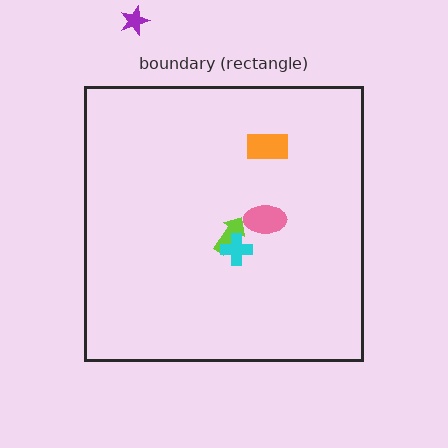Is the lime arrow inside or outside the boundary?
Inside.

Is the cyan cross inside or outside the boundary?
Inside.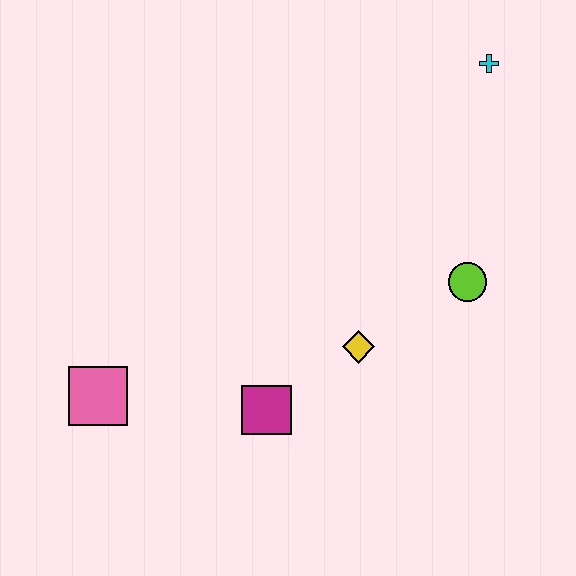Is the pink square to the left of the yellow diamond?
Yes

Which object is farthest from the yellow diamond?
The cyan cross is farthest from the yellow diamond.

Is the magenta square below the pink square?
Yes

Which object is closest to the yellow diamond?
The magenta square is closest to the yellow diamond.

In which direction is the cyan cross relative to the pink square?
The cyan cross is to the right of the pink square.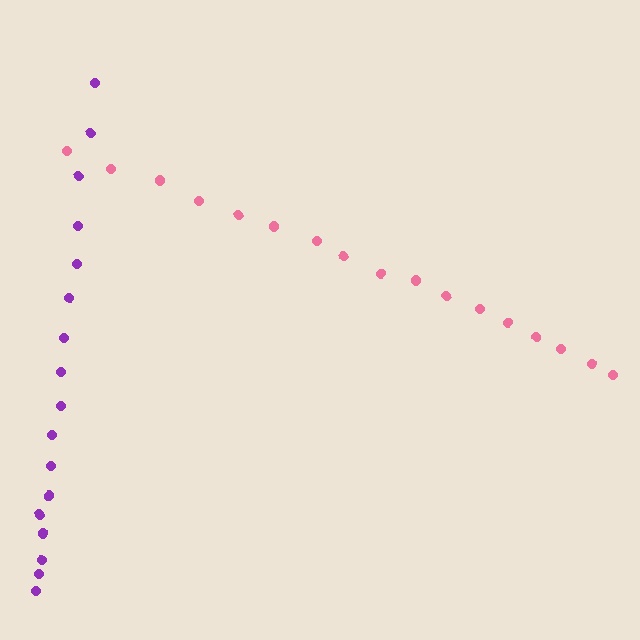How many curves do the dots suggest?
There are 2 distinct paths.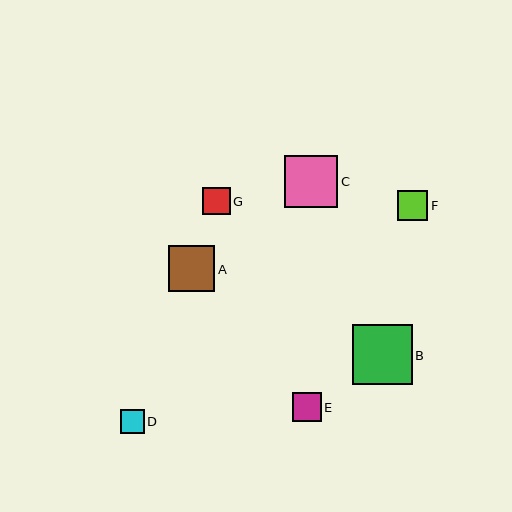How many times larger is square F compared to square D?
Square F is approximately 1.3 times the size of square D.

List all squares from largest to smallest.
From largest to smallest: B, C, A, F, E, G, D.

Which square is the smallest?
Square D is the smallest with a size of approximately 24 pixels.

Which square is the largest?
Square B is the largest with a size of approximately 60 pixels.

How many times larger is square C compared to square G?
Square C is approximately 1.9 times the size of square G.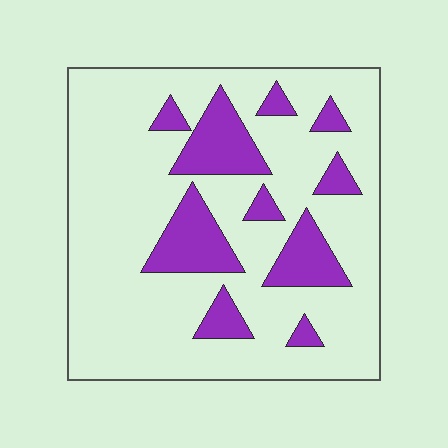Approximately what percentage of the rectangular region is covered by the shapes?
Approximately 20%.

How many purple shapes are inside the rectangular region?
10.